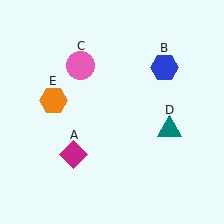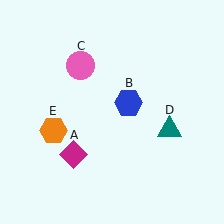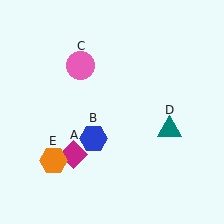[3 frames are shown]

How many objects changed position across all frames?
2 objects changed position: blue hexagon (object B), orange hexagon (object E).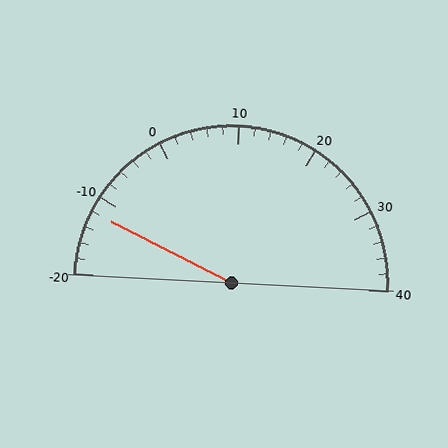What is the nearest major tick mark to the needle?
The nearest major tick mark is -10.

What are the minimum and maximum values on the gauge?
The gauge ranges from -20 to 40.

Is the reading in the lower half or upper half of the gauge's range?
The reading is in the lower half of the range (-20 to 40).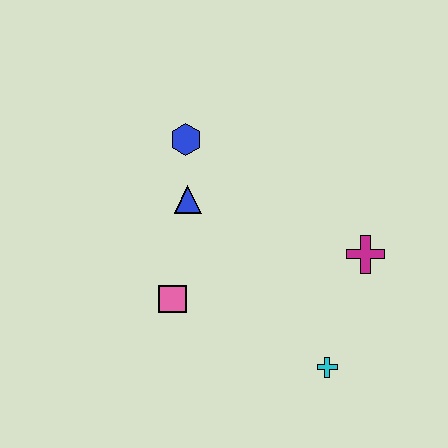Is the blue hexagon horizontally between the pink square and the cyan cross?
Yes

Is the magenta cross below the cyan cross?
No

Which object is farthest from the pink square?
The magenta cross is farthest from the pink square.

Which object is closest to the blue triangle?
The blue hexagon is closest to the blue triangle.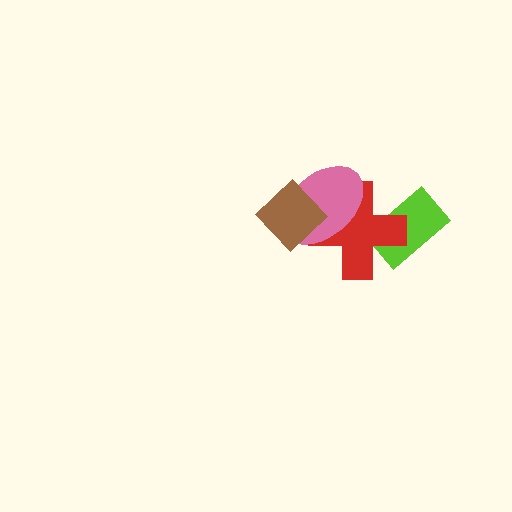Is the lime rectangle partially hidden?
Yes, it is partially covered by another shape.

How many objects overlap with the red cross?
3 objects overlap with the red cross.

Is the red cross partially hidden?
Yes, it is partially covered by another shape.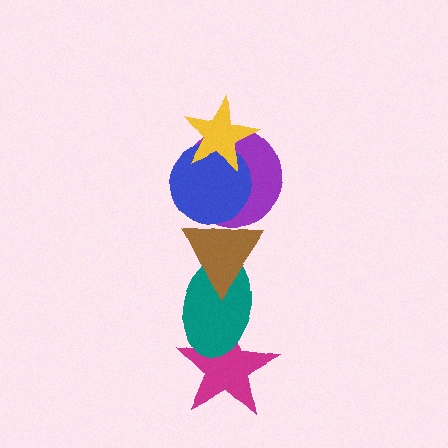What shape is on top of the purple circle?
The blue circle is on top of the purple circle.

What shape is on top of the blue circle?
The yellow star is on top of the blue circle.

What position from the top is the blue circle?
The blue circle is 2nd from the top.